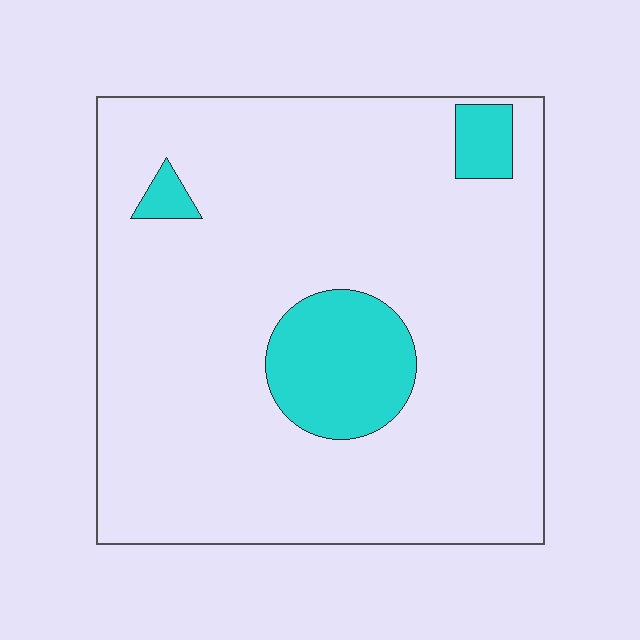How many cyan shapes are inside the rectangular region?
3.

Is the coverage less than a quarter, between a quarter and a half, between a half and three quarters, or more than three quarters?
Less than a quarter.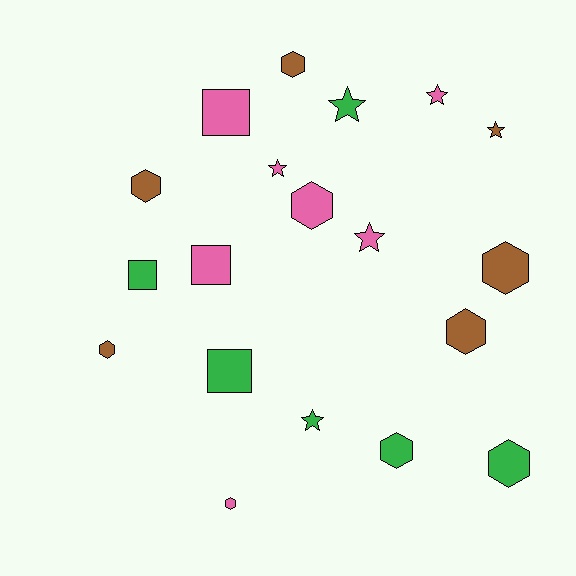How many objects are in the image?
There are 19 objects.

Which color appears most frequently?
Pink, with 7 objects.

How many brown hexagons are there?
There are 5 brown hexagons.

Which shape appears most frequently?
Hexagon, with 9 objects.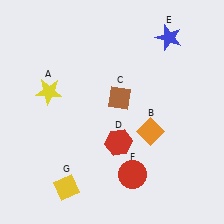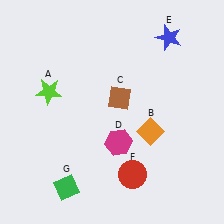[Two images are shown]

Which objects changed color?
A changed from yellow to lime. D changed from red to magenta. G changed from yellow to green.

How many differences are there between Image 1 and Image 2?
There are 3 differences between the two images.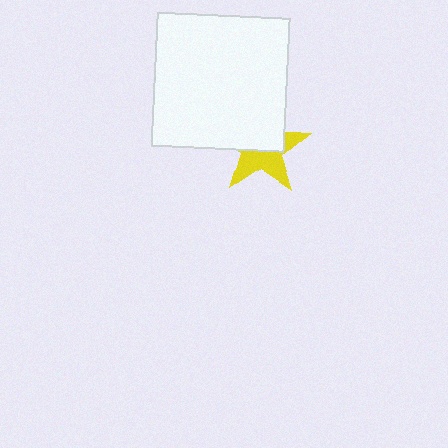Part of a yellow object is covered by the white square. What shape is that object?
It is a star.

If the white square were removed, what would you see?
You would see the complete yellow star.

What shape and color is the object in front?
The object in front is a white square.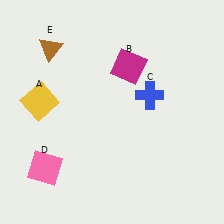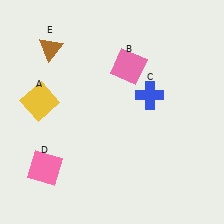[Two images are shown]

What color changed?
The square (B) changed from magenta in Image 1 to pink in Image 2.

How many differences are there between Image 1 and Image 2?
There is 1 difference between the two images.